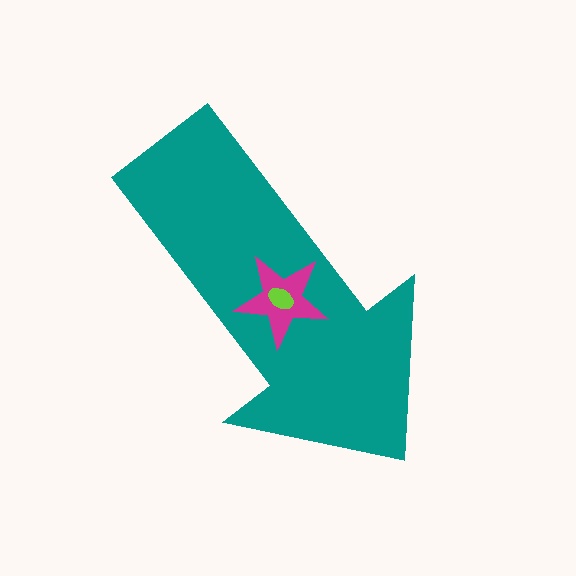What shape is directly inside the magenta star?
The lime ellipse.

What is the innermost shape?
The lime ellipse.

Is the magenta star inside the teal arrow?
Yes.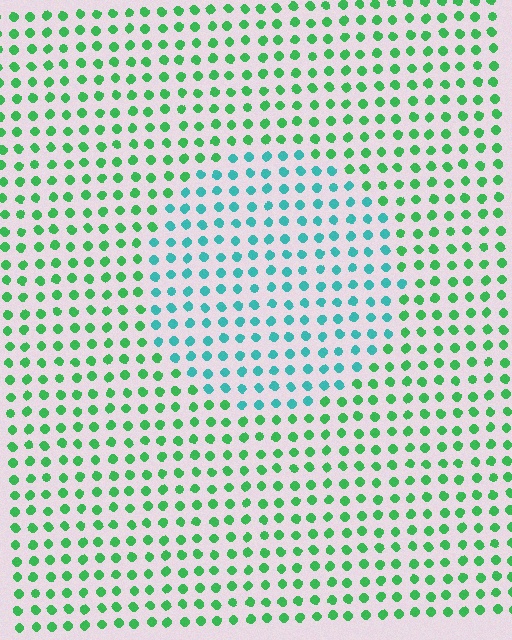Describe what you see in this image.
The image is filled with small green elements in a uniform arrangement. A circle-shaped region is visible where the elements are tinted to a slightly different hue, forming a subtle color boundary.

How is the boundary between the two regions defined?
The boundary is defined purely by a slight shift in hue (about 44 degrees). Spacing, size, and orientation are identical on both sides.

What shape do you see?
I see a circle.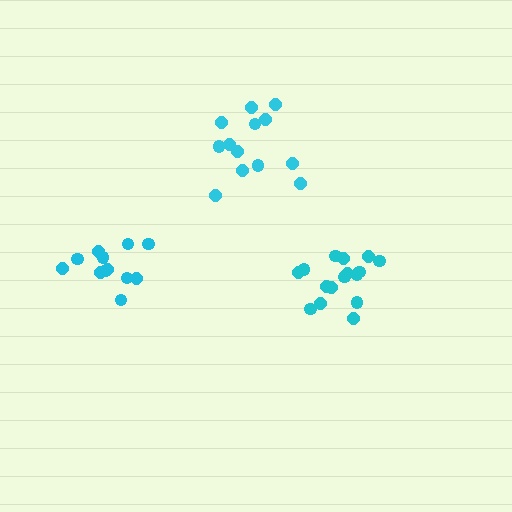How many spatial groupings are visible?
There are 3 spatial groupings.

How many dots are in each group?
Group 1: 16 dots, Group 2: 13 dots, Group 3: 12 dots (41 total).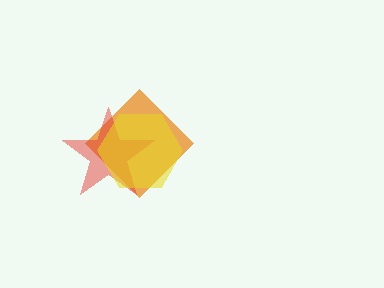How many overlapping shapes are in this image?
There are 3 overlapping shapes in the image.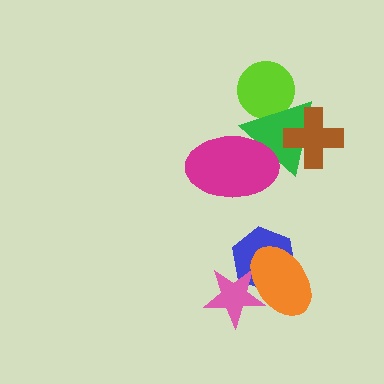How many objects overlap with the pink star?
2 objects overlap with the pink star.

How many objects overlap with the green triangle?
3 objects overlap with the green triangle.